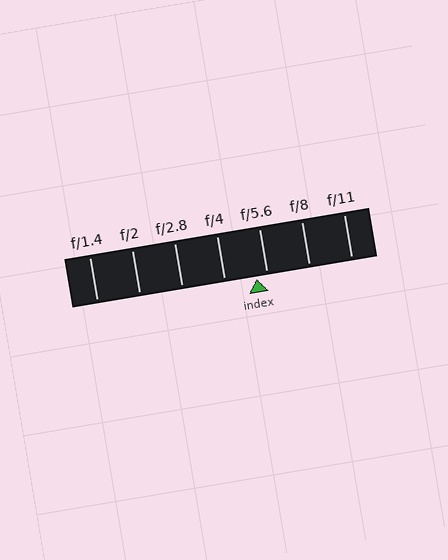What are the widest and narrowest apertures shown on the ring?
The widest aperture shown is f/1.4 and the narrowest is f/11.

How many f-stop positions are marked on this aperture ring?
There are 7 f-stop positions marked.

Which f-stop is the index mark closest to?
The index mark is closest to f/5.6.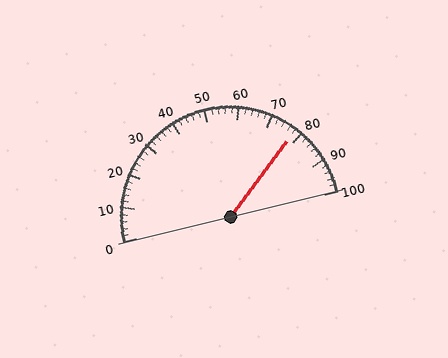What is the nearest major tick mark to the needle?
The nearest major tick mark is 80.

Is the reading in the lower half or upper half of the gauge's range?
The reading is in the upper half of the range (0 to 100).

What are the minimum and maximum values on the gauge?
The gauge ranges from 0 to 100.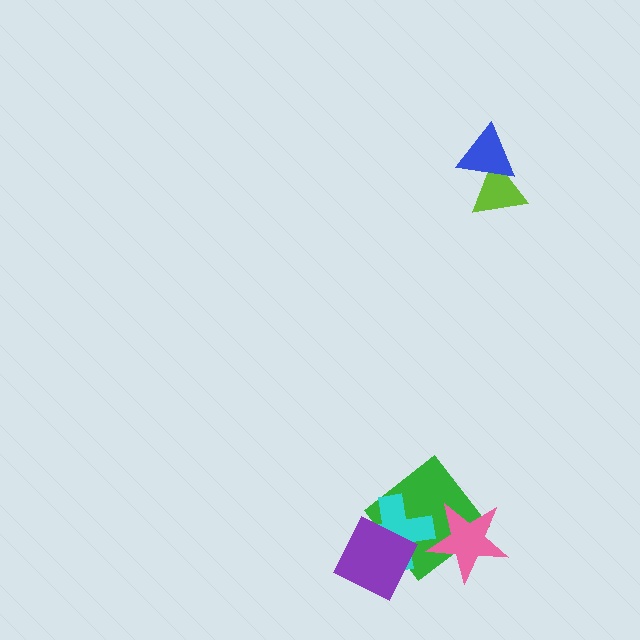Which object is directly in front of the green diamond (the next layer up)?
The cyan cross is directly in front of the green diamond.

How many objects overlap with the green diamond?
3 objects overlap with the green diamond.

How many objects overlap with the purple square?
2 objects overlap with the purple square.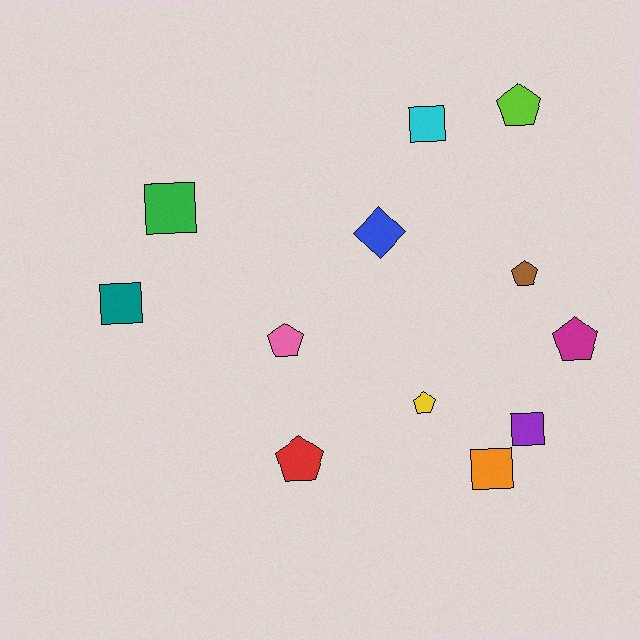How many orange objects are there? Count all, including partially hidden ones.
There is 1 orange object.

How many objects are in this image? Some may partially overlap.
There are 12 objects.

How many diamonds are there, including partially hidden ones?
There is 1 diamond.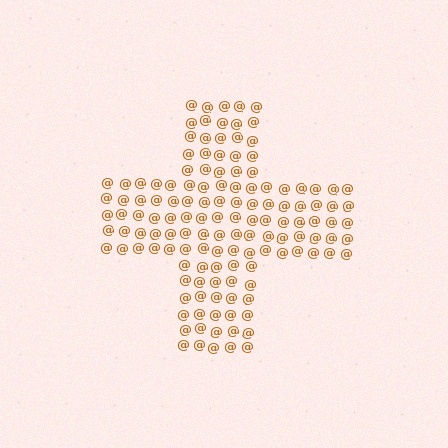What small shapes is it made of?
It is made of small at signs.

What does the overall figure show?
The overall figure shows a cross.